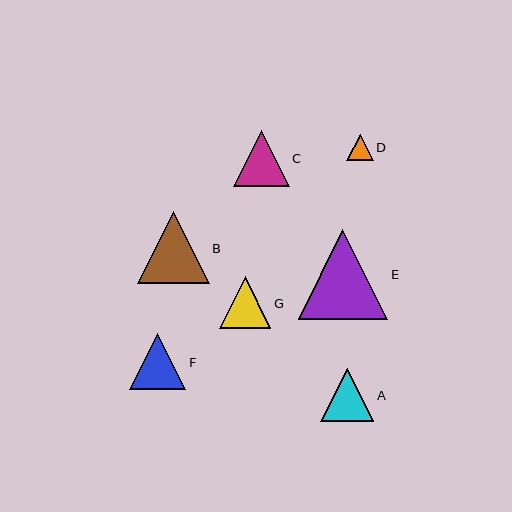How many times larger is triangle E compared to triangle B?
Triangle E is approximately 1.3 times the size of triangle B.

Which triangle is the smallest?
Triangle D is the smallest with a size of approximately 26 pixels.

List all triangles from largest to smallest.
From largest to smallest: E, B, F, C, A, G, D.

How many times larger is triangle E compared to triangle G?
Triangle E is approximately 1.8 times the size of triangle G.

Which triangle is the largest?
Triangle E is the largest with a size of approximately 90 pixels.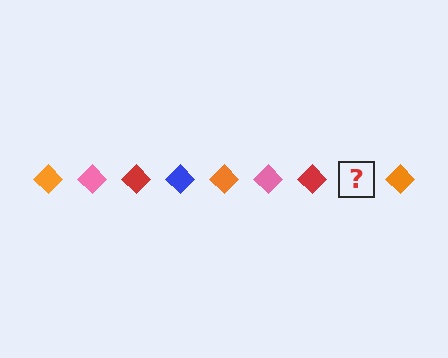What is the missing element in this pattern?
The missing element is a blue diamond.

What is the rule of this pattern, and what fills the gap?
The rule is that the pattern cycles through orange, pink, red, blue diamonds. The gap should be filled with a blue diamond.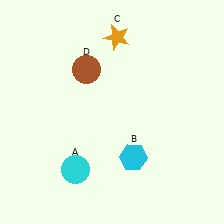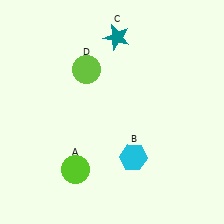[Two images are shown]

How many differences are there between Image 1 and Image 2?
There are 3 differences between the two images.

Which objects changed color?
A changed from cyan to lime. C changed from orange to teal. D changed from brown to lime.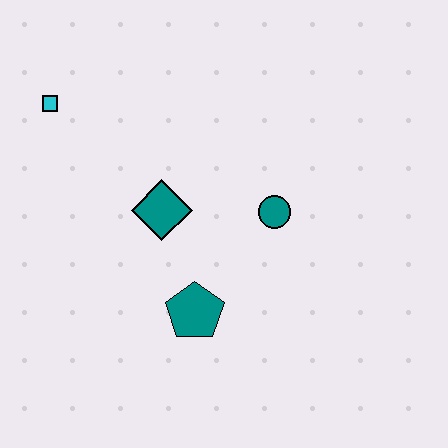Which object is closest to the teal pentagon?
The teal diamond is closest to the teal pentagon.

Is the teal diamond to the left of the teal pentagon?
Yes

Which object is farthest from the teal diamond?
The cyan square is farthest from the teal diamond.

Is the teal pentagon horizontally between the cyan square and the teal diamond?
No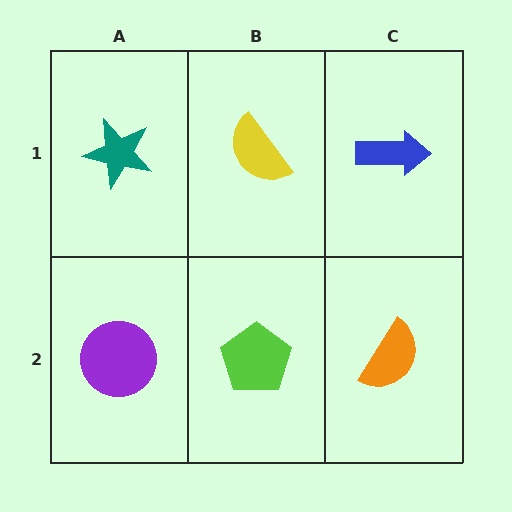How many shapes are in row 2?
3 shapes.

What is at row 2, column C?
An orange semicircle.